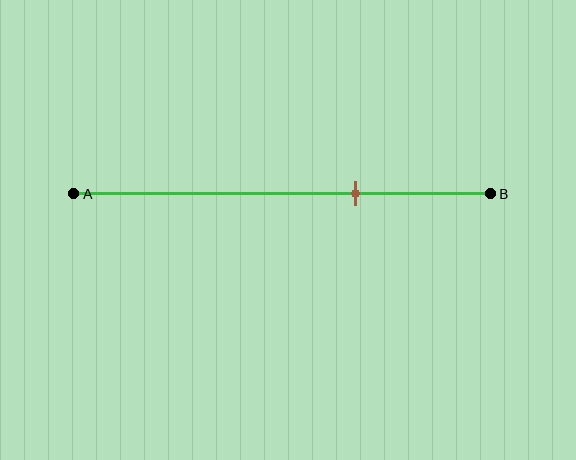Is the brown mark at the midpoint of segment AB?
No, the mark is at about 70% from A, not at the 50% midpoint.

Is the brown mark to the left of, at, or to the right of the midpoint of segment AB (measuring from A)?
The brown mark is to the right of the midpoint of segment AB.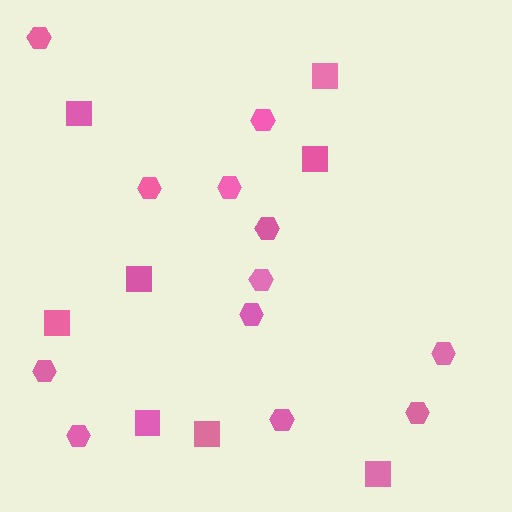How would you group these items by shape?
There are 2 groups: one group of hexagons (12) and one group of squares (8).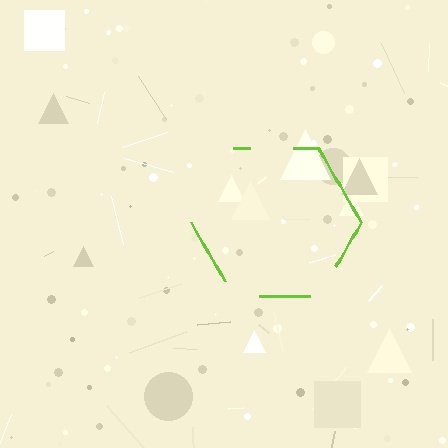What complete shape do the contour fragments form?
The contour fragments form a hexagon.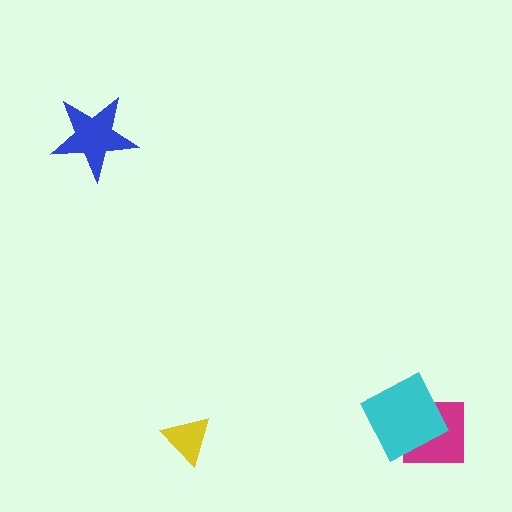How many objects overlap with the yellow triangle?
0 objects overlap with the yellow triangle.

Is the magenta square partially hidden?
Yes, it is partially covered by another shape.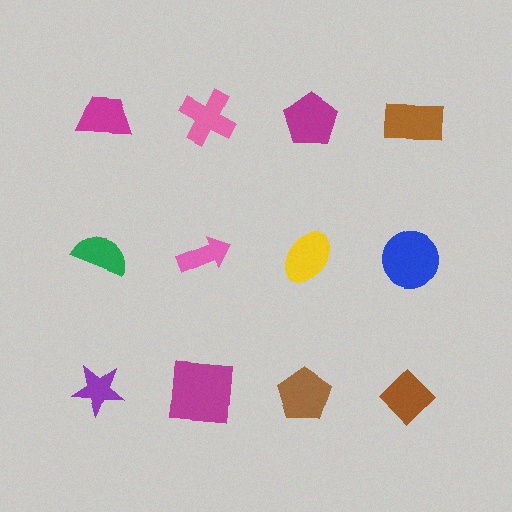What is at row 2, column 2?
A pink arrow.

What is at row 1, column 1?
A magenta trapezoid.